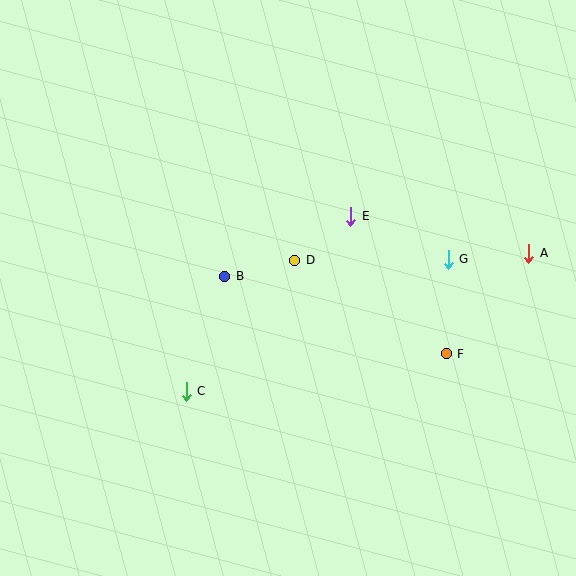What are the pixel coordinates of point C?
Point C is at (186, 391).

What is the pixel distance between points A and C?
The distance between A and C is 369 pixels.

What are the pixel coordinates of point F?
Point F is at (446, 354).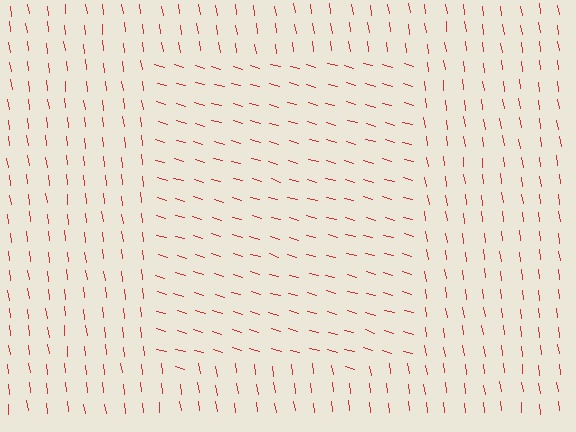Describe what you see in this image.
The image is filled with small red line segments. A rectangle region in the image has lines oriented differently from the surrounding lines, creating a visible texture boundary.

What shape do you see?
I see a rectangle.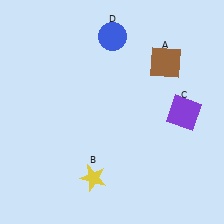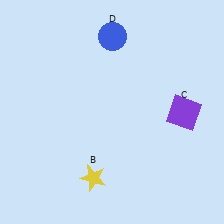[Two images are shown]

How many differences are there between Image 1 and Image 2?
There is 1 difference between the two images.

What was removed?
The brown square (A) was removed in Image 2.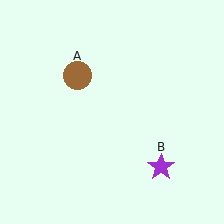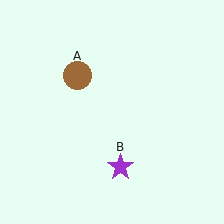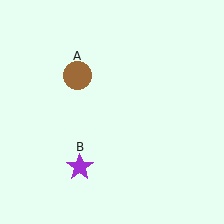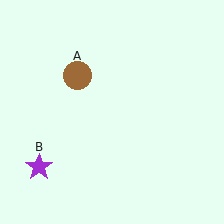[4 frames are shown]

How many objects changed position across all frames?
1 object changed position: purple star (object B).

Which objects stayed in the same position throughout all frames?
Brown circle (object A) remained stationary.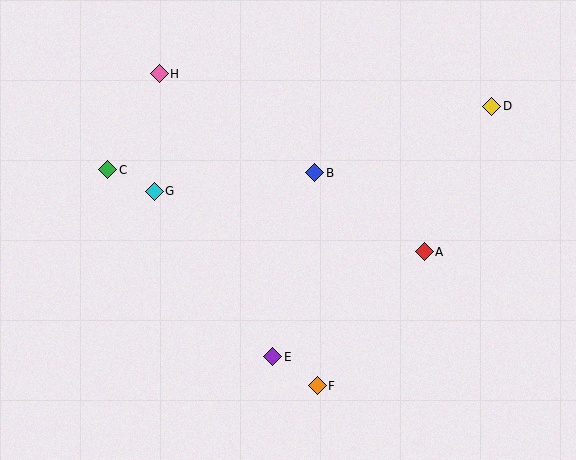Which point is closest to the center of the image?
Point B at (315, 173) is closest to the center.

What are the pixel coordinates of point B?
Point B is at (315, 173).